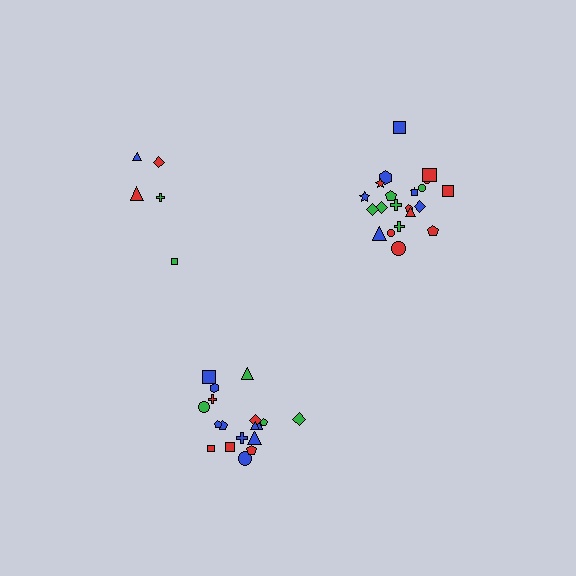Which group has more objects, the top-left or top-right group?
The top-right group.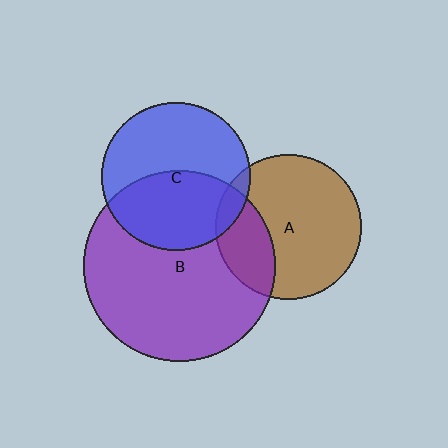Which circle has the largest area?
Circle B (purple).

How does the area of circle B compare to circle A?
Approximately 1.7 times.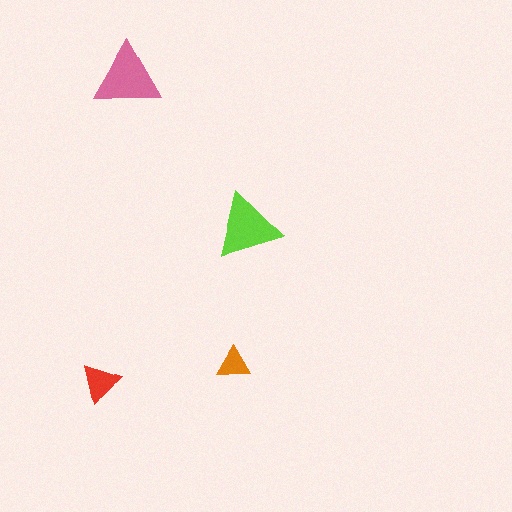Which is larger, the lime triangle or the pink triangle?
The pink one.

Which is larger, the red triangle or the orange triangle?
The red one.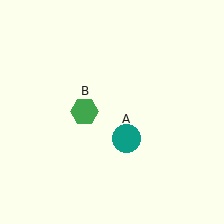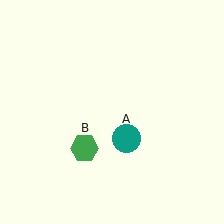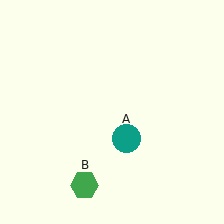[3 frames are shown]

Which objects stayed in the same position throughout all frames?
Teal circle (object A) remained stationary.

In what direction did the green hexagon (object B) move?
The green hexagon (object B) moved down.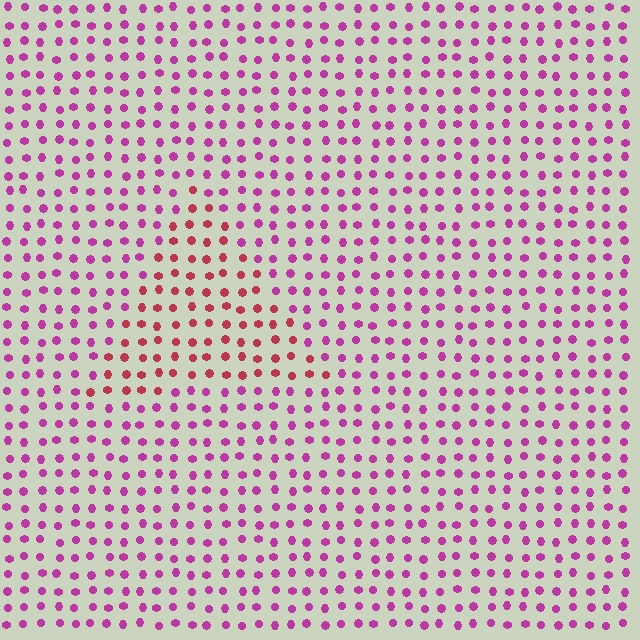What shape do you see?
I see a triangle.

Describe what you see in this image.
The image is filled with small magenta elements in a uniform arrangement. A triangle-shaped region is visible where the elements are tinted to a slightly different hue, forming a subtle color boundary.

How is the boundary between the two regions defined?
The boundary is defined purely by a slight shift in hue (about 38 degrees). Spacing, size, and orientation are identical on both sides.